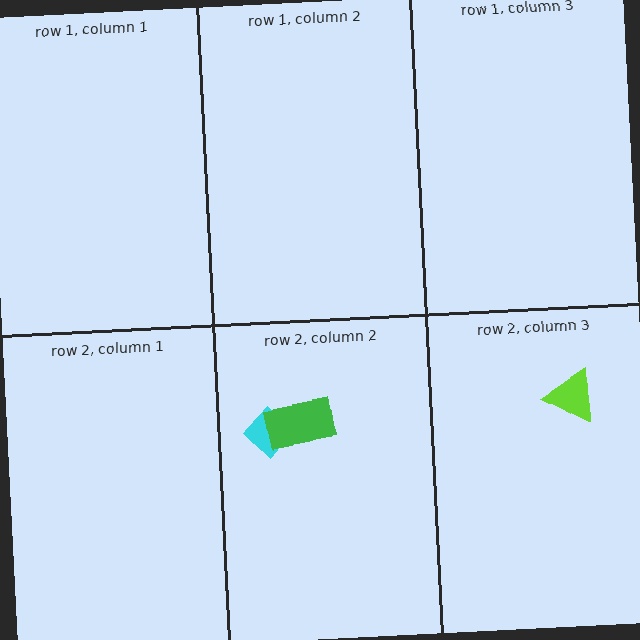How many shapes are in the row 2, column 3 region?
1.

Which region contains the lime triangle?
The row 2, column 3 region.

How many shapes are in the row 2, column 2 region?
2.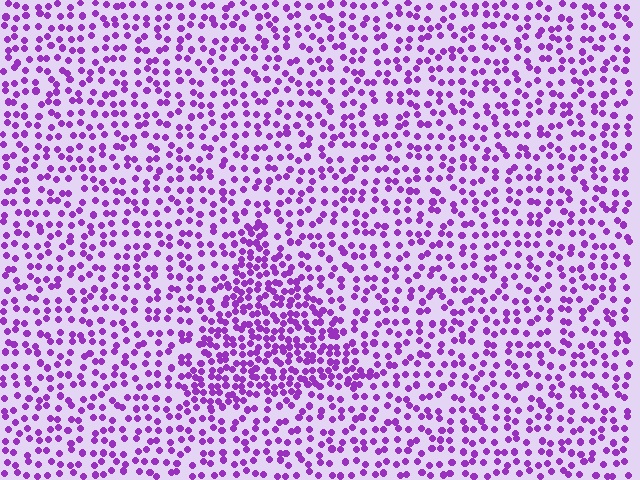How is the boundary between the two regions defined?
The boundary is defined by a change in element density (approximately 1.9x ratio). All elements are the same color, size, and shape.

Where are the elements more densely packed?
The elements are more densely packed inside the triangle boundary.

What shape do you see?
I see a triangle.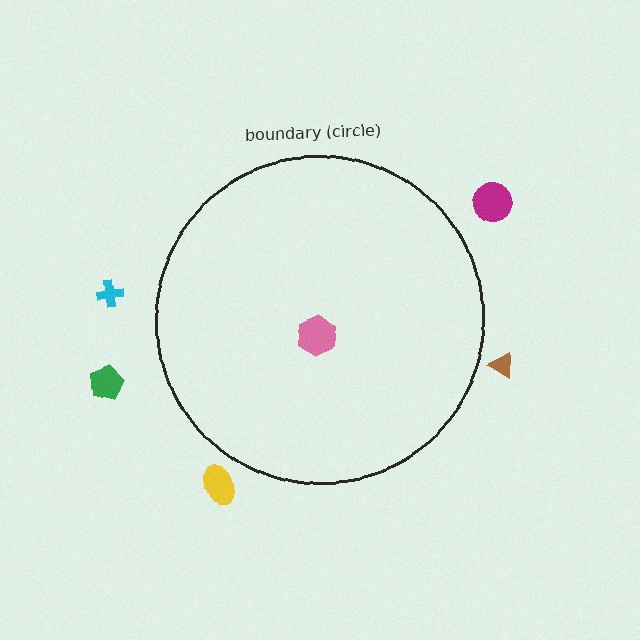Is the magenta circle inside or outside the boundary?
Outside.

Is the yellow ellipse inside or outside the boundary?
Outside.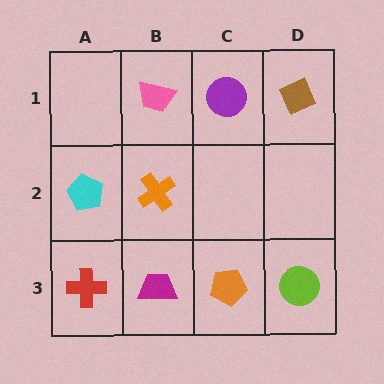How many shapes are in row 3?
4 shapes.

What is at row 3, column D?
A lime circle.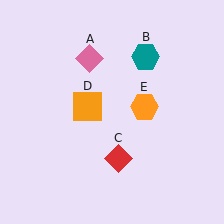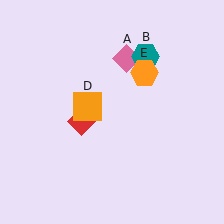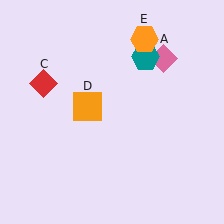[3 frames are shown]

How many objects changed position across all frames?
3 objects changed position: pink diamond (object A), red diamond (object C), orange hexagon (object E).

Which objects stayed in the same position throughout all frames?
Teal hexagon (object B) and orange square (object D) remained stationary.